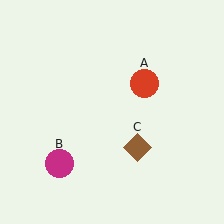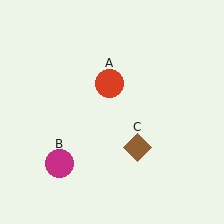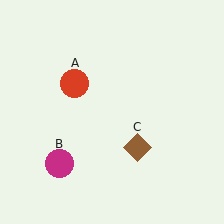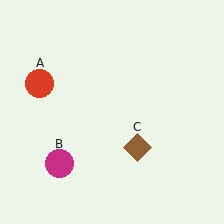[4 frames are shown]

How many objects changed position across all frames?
1 object changed position: red circle (object A).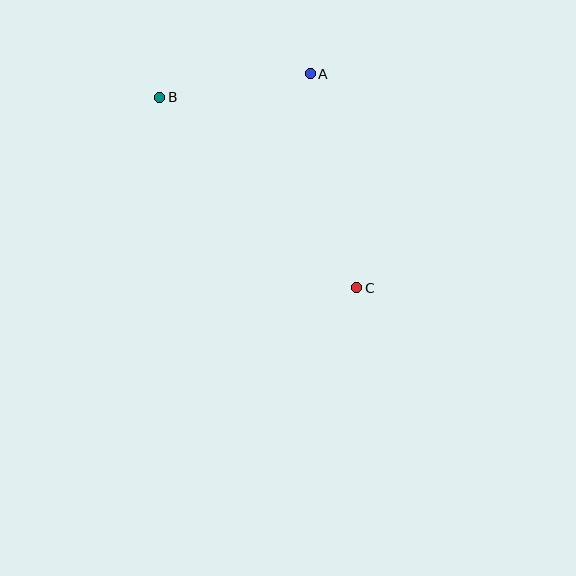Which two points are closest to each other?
Points A and B are closest to each other.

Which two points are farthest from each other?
Points B and C are farthest from each other.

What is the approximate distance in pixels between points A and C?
The distance between A and C is approximately 219 pixels.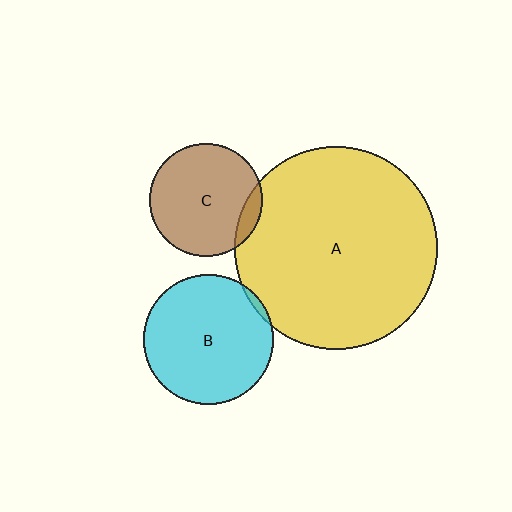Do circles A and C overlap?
Yes.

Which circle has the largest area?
Circle A (yellow).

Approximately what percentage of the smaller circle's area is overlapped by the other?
Approximately 10%.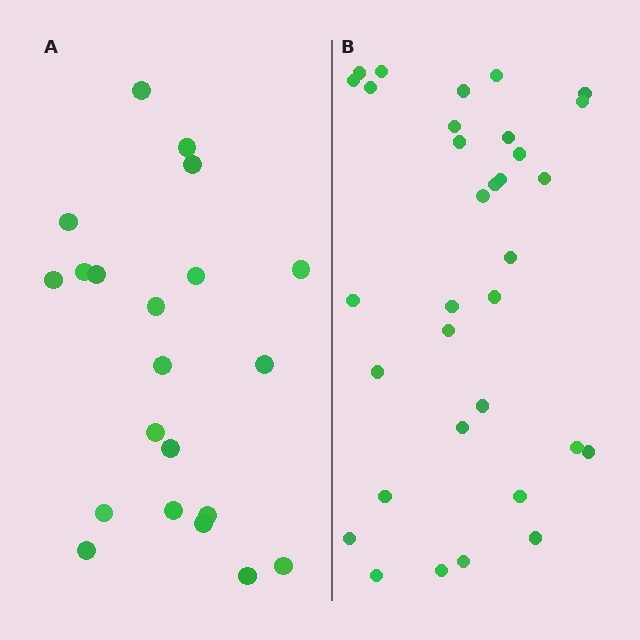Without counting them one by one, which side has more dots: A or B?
Region B (the right region) has more dots.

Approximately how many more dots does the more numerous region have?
Region B has roughly 12 or so more dots than region A.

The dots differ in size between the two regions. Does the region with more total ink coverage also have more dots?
No. Region A has more total ink coverage because its dots are larger, but region B actually contains more individual dots. Total area can be misleading — the number of items is what matters here.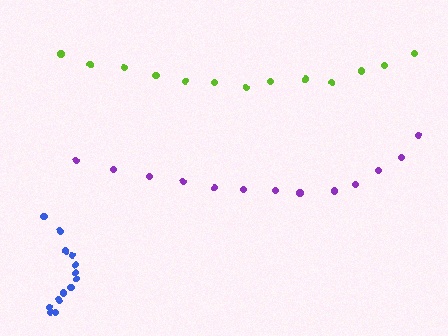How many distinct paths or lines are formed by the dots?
There are 3 distinct paths.